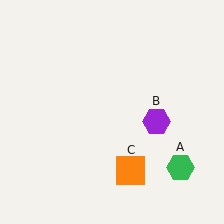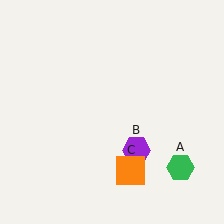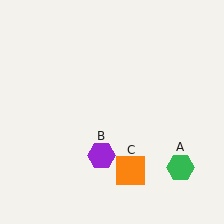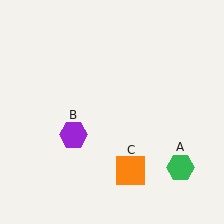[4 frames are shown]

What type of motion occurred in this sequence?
The purple hexagon (object B) rotated clockwise around the center of the scene.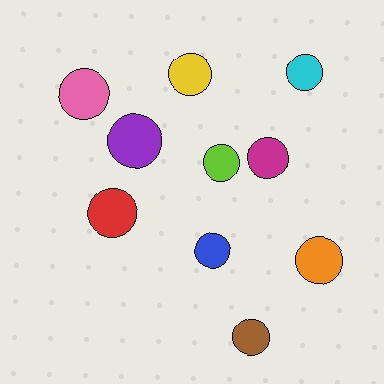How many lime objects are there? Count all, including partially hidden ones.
There is 1 lime object.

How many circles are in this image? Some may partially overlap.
There are 10 circles.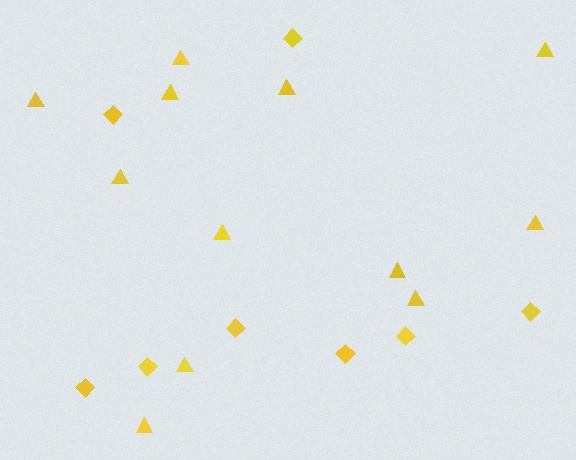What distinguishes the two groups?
There are 2 groups: one group of diamonds (8) and one group of triangles (12).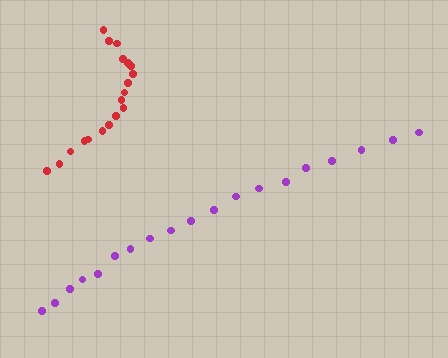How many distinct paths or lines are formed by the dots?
There are 2 distinct paths.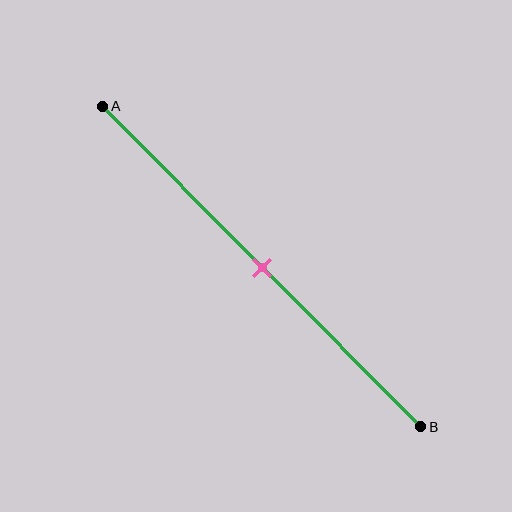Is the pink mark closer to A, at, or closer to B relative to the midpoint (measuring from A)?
The pink mark is approximately at the midpoint of segment AB.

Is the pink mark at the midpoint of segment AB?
Yes, the mark is approximately at the midpoint.